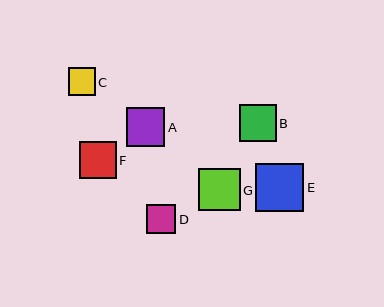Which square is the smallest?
Square C is the smallest with a size of approximately 27 pixels.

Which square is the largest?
Square E is the largest with a size of approximately 49 pixels.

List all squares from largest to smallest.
From largest to smallest: E, G, A, B, F, D, C.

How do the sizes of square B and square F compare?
Square B and square F are approximately the same size.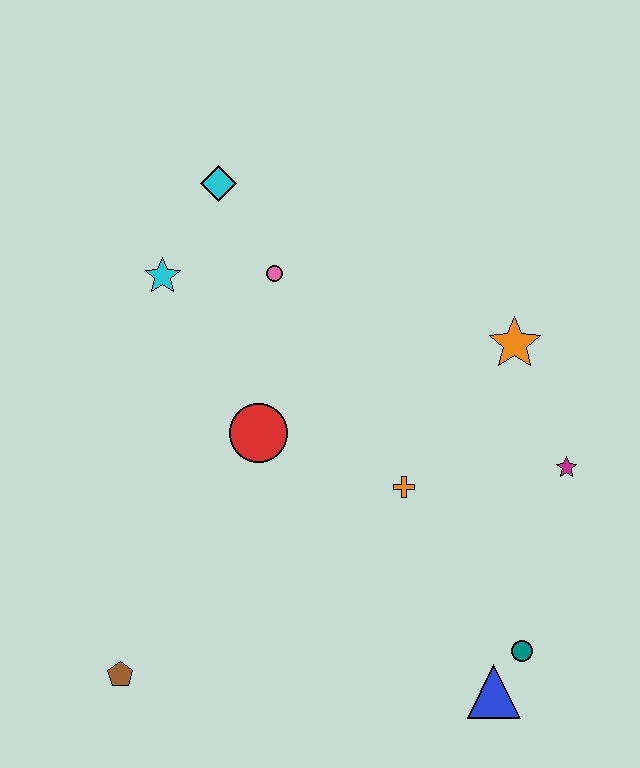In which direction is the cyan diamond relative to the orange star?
The cyan diamond is to the left of the orange star.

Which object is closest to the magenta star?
The orange star is closest to the magenta star.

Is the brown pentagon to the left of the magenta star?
Yes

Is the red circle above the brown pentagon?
Yes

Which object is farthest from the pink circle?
The blue triangle is farthest from the pink circle.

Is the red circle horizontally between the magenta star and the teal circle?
No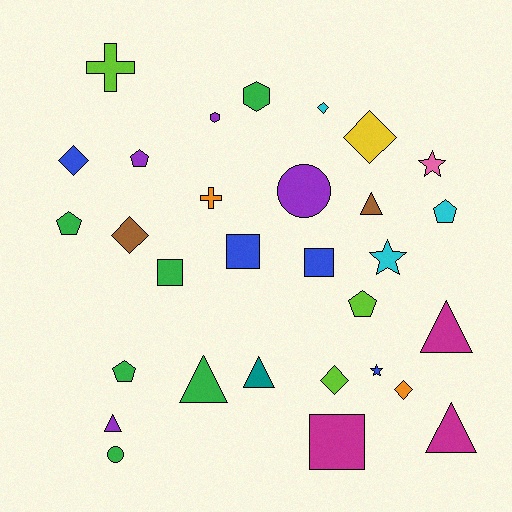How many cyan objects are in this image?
There are 3 cyan objects.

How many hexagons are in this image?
There are 2 hexagons.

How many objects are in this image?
There are 30 objects.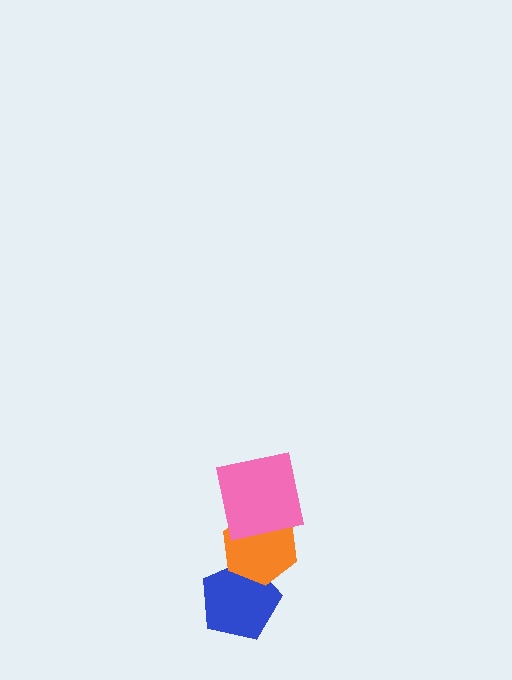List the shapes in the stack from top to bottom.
From top to bottom: the pink square, the orange hexagon, the blue pentagon.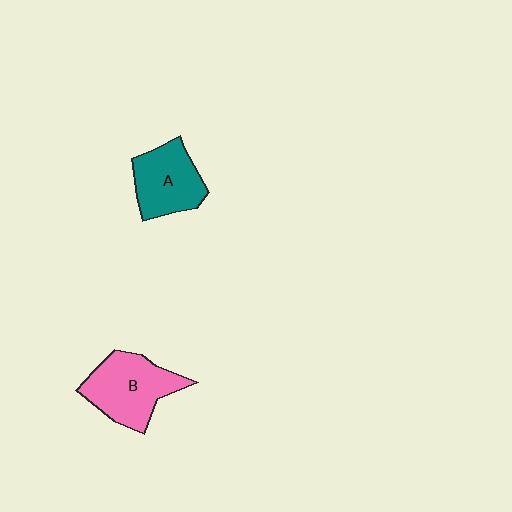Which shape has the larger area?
Shape B (pink).